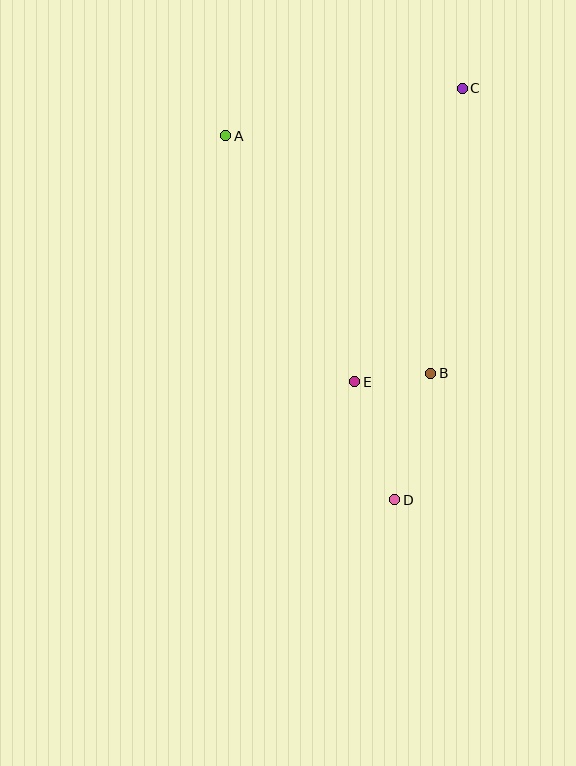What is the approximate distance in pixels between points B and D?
The distance between B and D is approximately 132 pixels.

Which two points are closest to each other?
Points B and E are closest to each other.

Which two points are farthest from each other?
Points C and D are farthest from each other.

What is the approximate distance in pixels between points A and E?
The distance between A and E is approximately 278 pixels.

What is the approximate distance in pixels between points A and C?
The distance between A and C is approximately 241 pixels.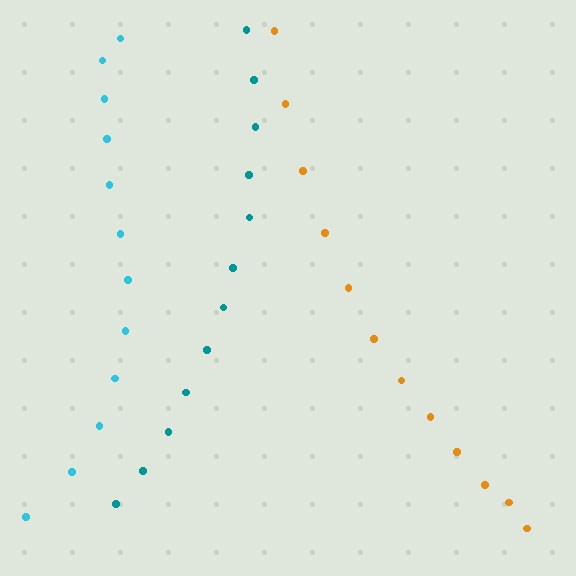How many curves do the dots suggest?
There are 3 distinct paths.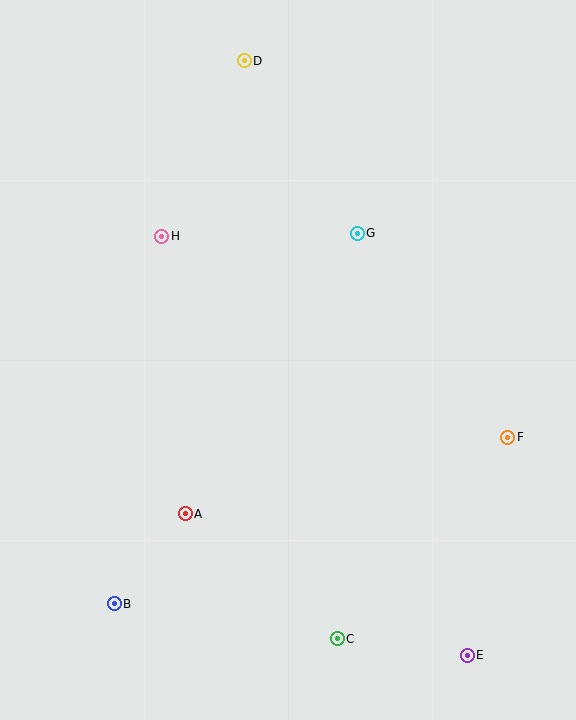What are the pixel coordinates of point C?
Point C is at (337, 639).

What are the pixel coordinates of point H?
Point H is at (162, 237).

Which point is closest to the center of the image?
Point G at (357, 233) is closest to the center.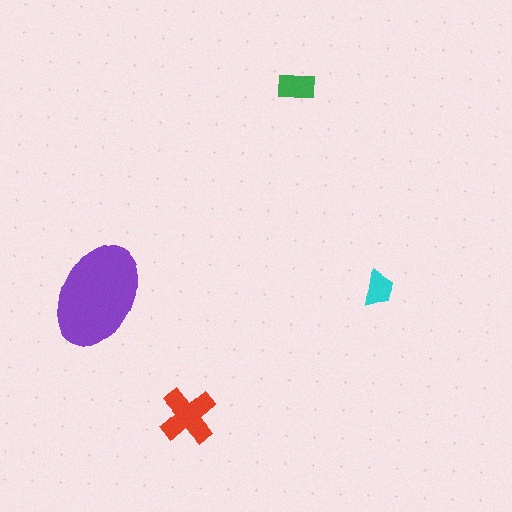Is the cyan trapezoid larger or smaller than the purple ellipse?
Smaller.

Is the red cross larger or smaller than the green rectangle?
Larger.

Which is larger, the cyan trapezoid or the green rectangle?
The green rectangle.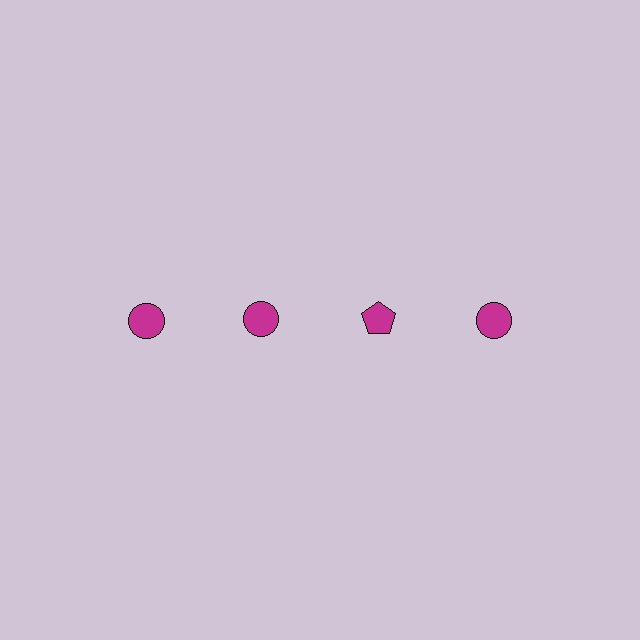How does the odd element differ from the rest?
It has a different shape: pentagon instead of circle.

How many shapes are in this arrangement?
There are 4 shapes arranged in a grid pattern.